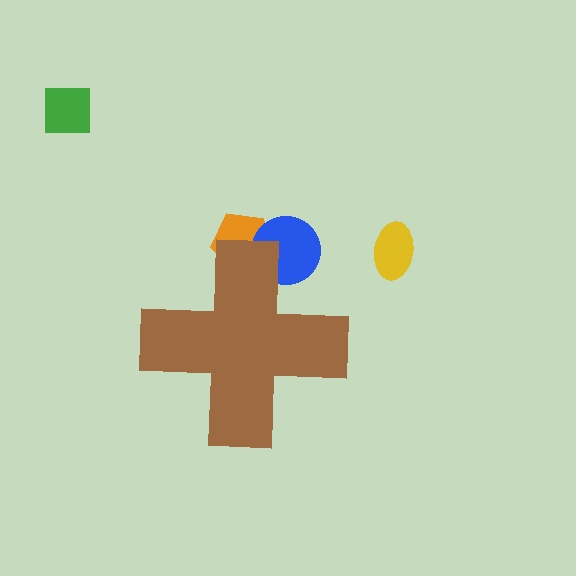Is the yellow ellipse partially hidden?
No, the yellow ellipse is fully visible.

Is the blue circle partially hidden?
Yes, the blue circle is partially hidden behind the brown cross.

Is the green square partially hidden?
No, the green square is fully visible.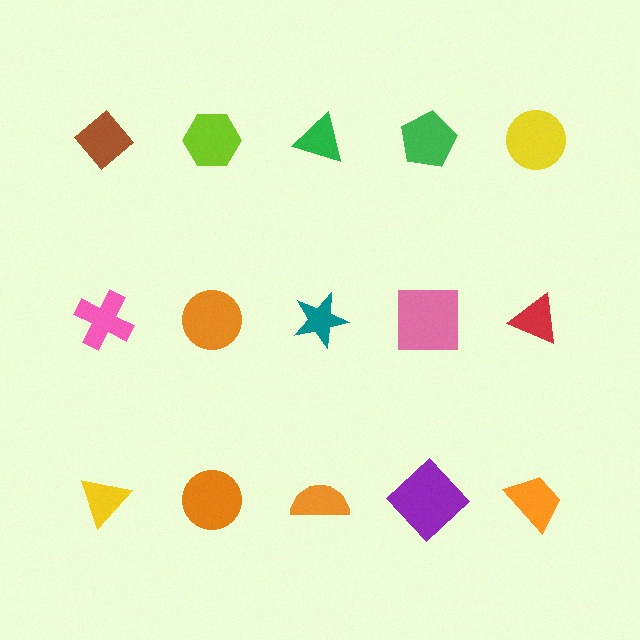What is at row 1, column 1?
A brown diamond.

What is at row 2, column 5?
A red triangle.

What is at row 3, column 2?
An orange circle.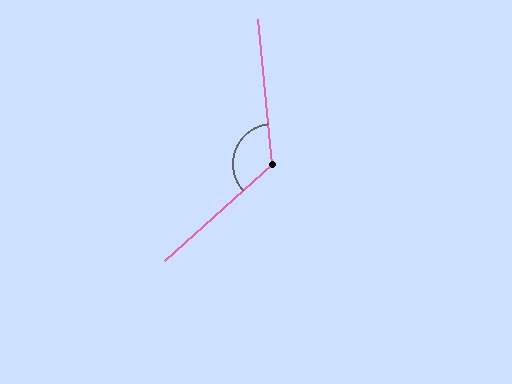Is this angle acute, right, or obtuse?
It is obtuse.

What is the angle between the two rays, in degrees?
Approximately 126 degrees.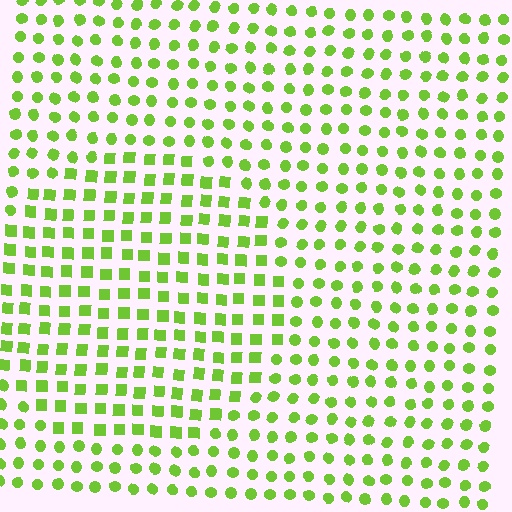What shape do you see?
I see a circle.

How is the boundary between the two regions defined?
The boundary is defined by a change in element shape: squares inside vs. circles outside. All elements share the same color and spacing.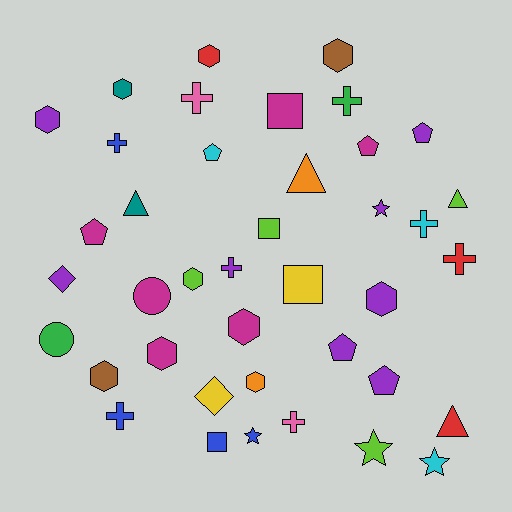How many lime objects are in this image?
There are 4 lime objects.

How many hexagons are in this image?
There are 10 hexagons.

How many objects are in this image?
There are 40 objects.